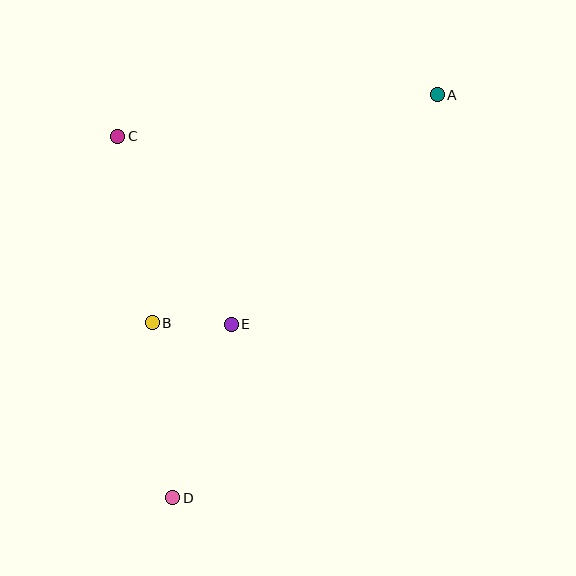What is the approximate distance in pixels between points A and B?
The distance between A and B is approximately 365 pixels.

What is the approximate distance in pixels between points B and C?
The distance between B and C is approximately 190 pixels.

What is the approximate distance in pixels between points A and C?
The distance between A and C is approximately 322 pixels.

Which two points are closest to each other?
Points B and E are closest to each other.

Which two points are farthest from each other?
Points A and D are farthest from each other.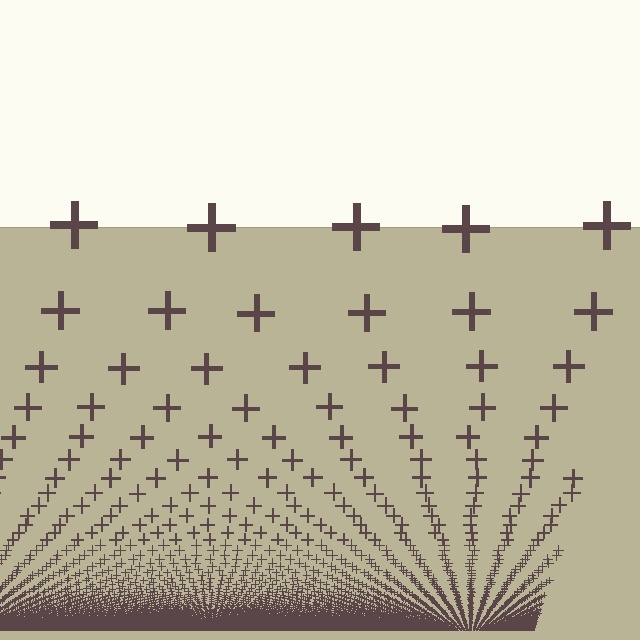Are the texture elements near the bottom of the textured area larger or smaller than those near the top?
Smaller. The gradient is inverted — elements near the bottom are smaller and denser.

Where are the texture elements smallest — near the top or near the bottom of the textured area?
Near the bottom.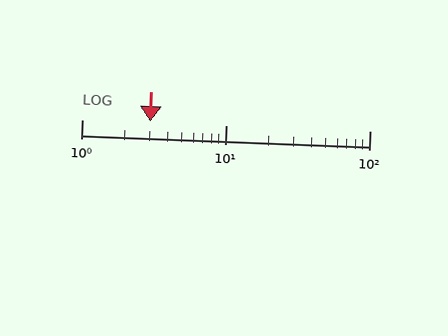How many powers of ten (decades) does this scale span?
The scale spans 2 decades, from 1 to 100.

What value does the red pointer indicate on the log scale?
The pointer indicates approximately 3.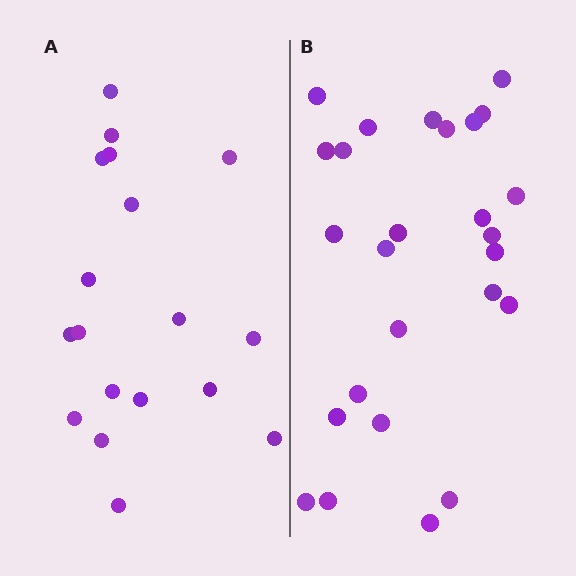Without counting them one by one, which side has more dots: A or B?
Region B (the right region) has more dots.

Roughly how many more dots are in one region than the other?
Region B has roughly 8 or so more dots than region A.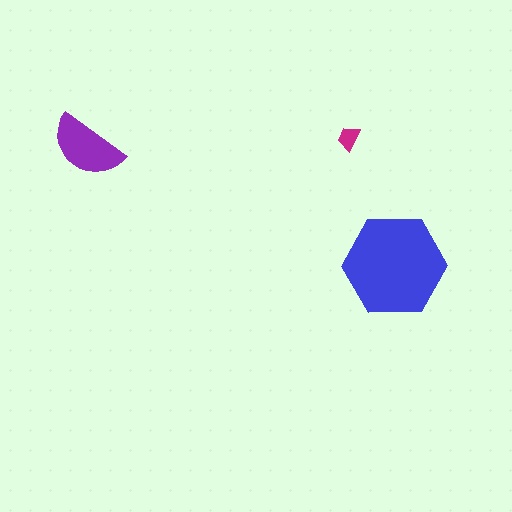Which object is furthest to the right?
The blue hexagon is rightmost.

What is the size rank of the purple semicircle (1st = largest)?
2nd.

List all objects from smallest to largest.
The magenta trapezoid, the purple semicircle, the blue hexagon.